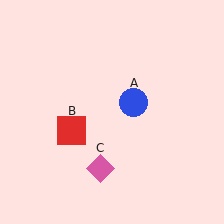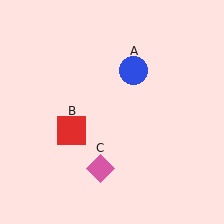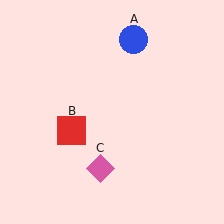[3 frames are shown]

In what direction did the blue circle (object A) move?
The blue circle (object A) moved up.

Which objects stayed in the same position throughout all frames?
Red square (object B) and pink diamond (object C) remained stationary.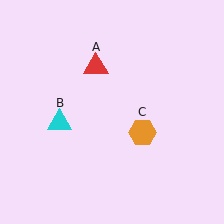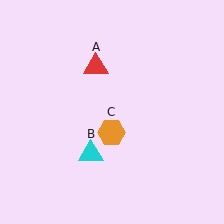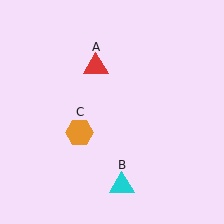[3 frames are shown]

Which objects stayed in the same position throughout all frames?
Red triangle (object A) remained stationary.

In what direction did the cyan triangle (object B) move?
The cyan triangle (object B) moved down and to the right.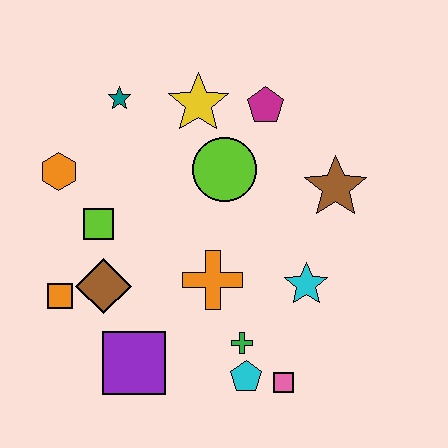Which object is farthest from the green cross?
The teal star is farthest from the green cross.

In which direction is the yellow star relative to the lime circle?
The yellow star is above the lime circle.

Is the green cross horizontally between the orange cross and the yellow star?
No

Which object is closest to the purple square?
The brown diamond is closest to the purple square.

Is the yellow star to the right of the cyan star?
No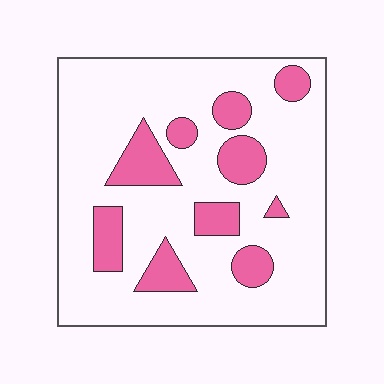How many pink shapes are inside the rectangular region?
10.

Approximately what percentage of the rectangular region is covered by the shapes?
Approximately 20%.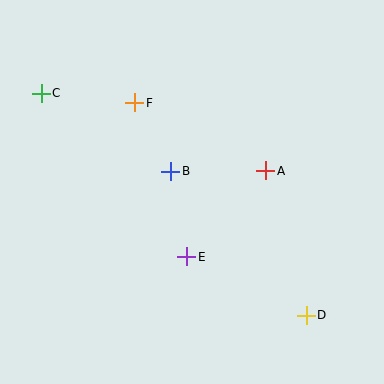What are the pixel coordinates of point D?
Point D is at (306, 315).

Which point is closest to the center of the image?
Point B at (171, 171) is closest to the center.